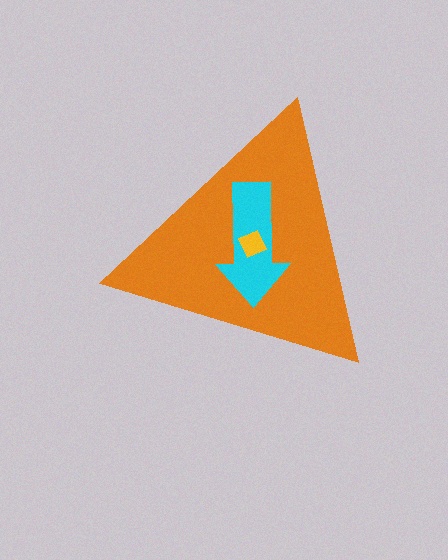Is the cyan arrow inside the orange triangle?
Yes.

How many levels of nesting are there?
3.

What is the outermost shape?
The orange triangle.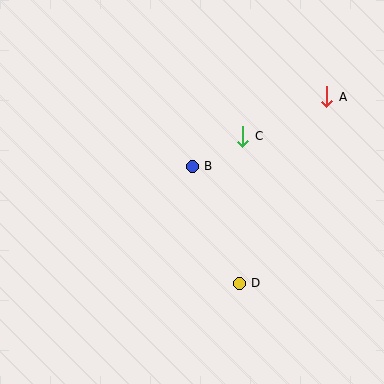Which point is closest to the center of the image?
Point B at (192, 166) is closest to the center.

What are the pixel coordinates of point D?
Point D is at (239, 283).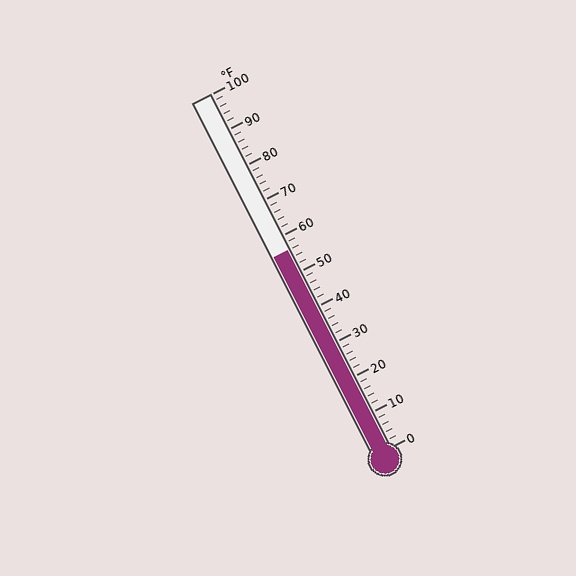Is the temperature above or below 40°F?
The temperature is above 40°F.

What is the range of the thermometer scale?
The thermometer scale ranges from 0°F to 100°F.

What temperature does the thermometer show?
The thermometer shows approximately 56°F.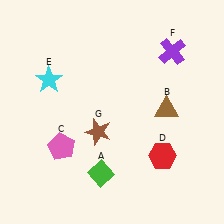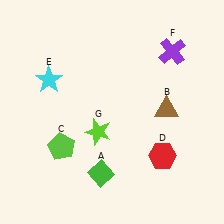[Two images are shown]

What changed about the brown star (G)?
In Image 1, G is brown. In Image 2, it changed to lime.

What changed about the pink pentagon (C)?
In Image 1, C is pink. In Image 2, it changed to lime.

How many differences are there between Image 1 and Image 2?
There are 2 differences between the two images.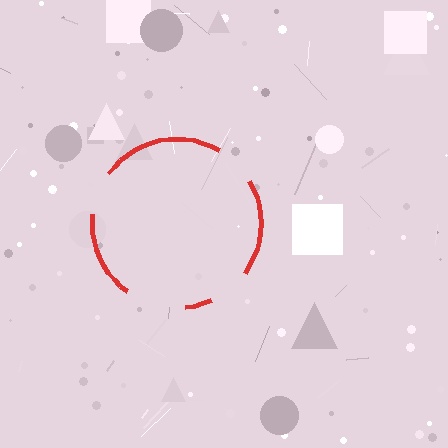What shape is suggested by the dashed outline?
The dashed outline suggests a circle.